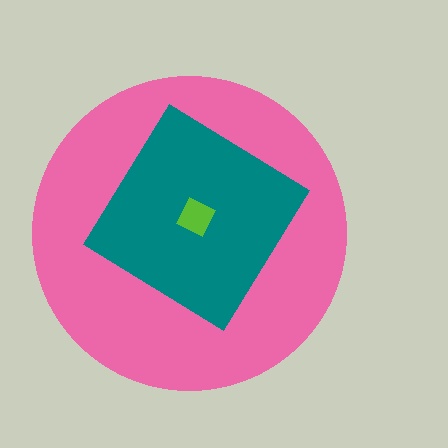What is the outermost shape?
The pink circle.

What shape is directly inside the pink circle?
The teal diamond.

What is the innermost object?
The lime diamond.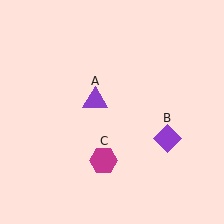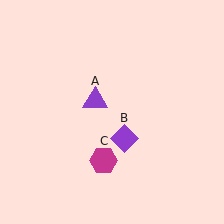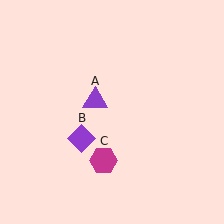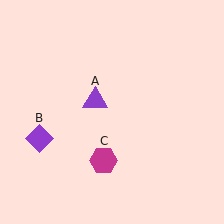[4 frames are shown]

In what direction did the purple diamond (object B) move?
The purple diamond (object B) moved left.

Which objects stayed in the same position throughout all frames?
Purple triangle (object A) and magenta hexagon (object C) remained stationary.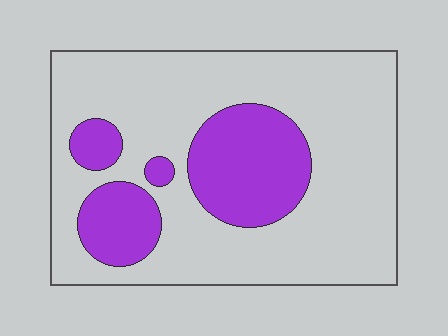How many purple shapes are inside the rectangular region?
4.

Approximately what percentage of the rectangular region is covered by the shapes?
Approximately 25%.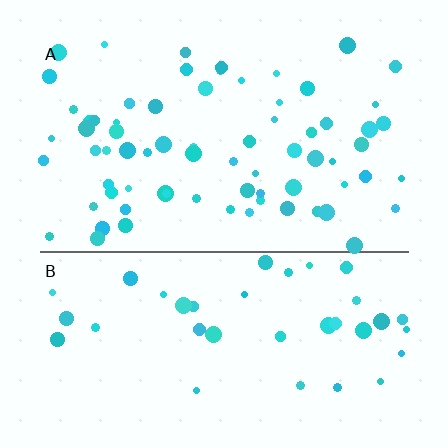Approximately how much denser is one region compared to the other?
Approximately 1.8× — region A over region B.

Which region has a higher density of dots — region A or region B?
A (the top).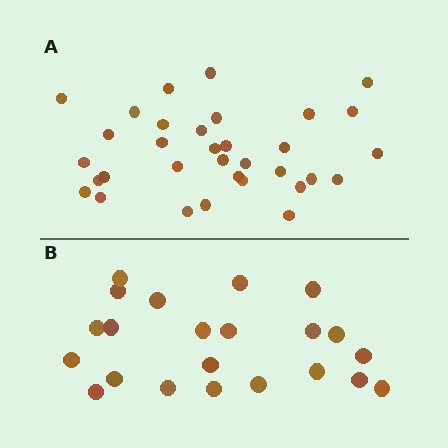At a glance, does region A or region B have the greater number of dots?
Region A (the top region) has more dots.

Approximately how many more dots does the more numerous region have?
Region A has roughly 12 or so more dots than region B.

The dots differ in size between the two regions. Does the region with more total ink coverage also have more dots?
No. Region B has more total ink coverage because its dots are larger, but region A actually contains more individual dots. Total area can be misleading — the number of items is what matters here.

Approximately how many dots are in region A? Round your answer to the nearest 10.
About 30 dots. (The exact count is 33, which rounds to 30.)